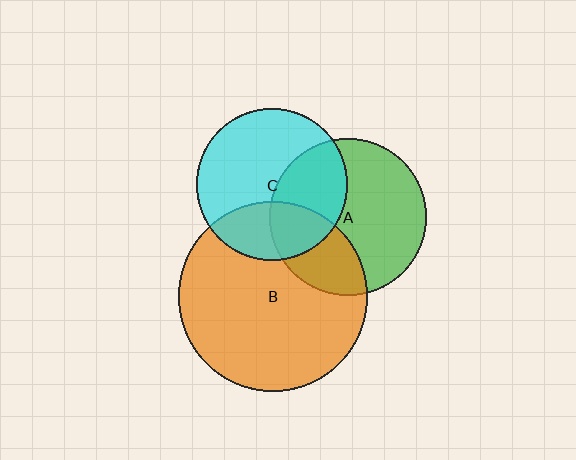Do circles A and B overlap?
Yes.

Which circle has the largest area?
Circle B (orange).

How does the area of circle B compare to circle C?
Approximately 1.6 times.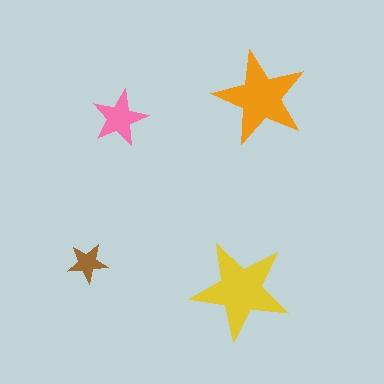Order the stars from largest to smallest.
the yellow one, the orange one, the pink one, the brown one.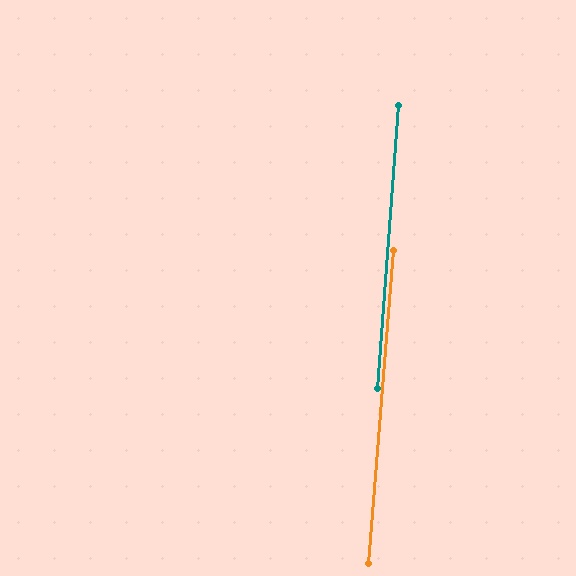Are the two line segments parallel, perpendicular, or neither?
Parallel — their directions differ by only 0.5°.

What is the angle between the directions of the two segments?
Approximately 0 degrees.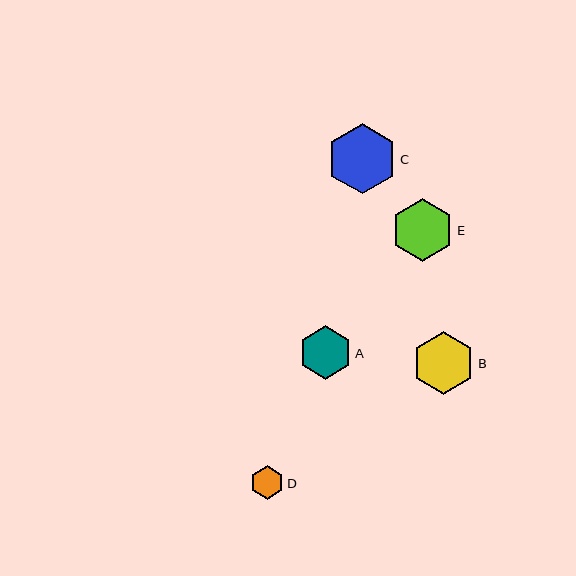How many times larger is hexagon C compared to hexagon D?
Hexagon C is approximately 2.1 times the size of hexagon D.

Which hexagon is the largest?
Hexagon C is the largest with a size of approximately 70 pixels.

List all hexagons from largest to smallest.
From largest to smallest: C, B, E, A, D.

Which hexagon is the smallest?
Hexagon D is the smallest with a size of approximately 33 pixels.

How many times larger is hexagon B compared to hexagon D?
Hexagon B is approximately 1.9 times the size of hexagon D.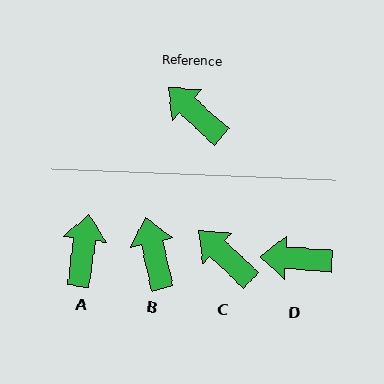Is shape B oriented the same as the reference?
No, it is off by about 34 degrees.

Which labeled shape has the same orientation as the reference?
C.